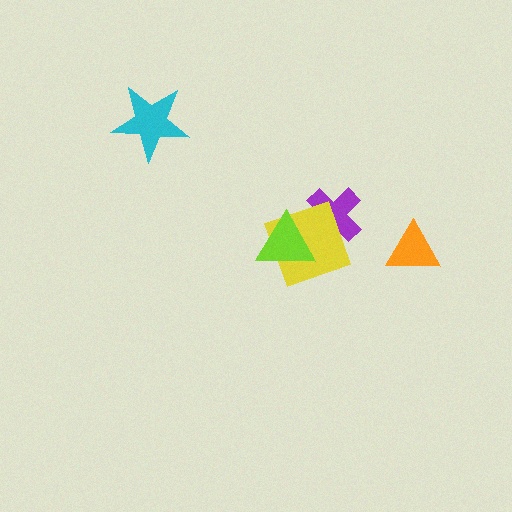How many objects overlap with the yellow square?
2 objects overlap with the yellow square.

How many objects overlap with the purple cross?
2 objects overlap with the purple cross.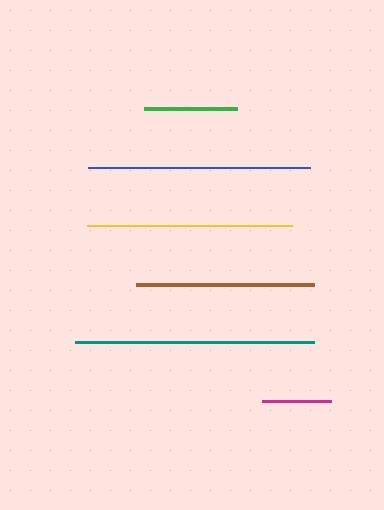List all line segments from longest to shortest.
From longest to shortest: teal, blue, yellow, brown, green, magenta.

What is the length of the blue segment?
The blue segment is approximately 222 pixels long.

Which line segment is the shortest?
The magenta line is the shortest at approximately 69 pixels.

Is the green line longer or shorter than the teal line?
The teal line is longer than the green line.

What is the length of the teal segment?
The teal segment is approximately 239 pixels long.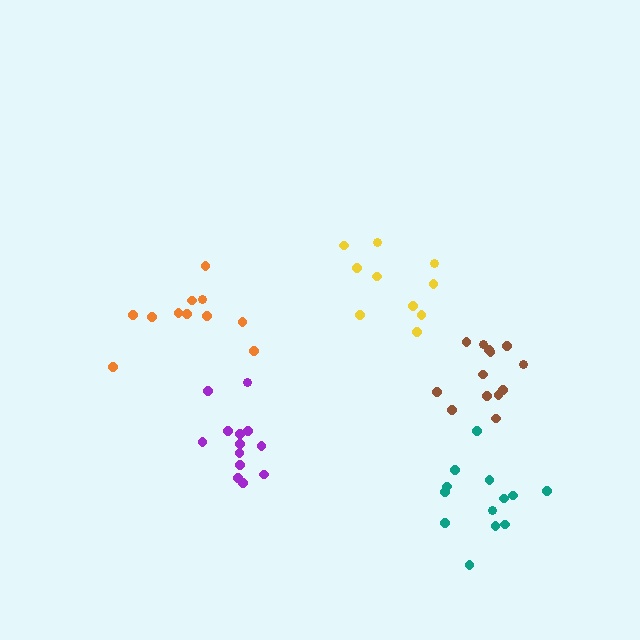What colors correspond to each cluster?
The clusters are colored: purple, yellow, orange, teal, brown.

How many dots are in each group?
Group 1: 13 dots, Group 2: 10 dots, Group 3: 11 dots, Group 4: 13 dots, Group 5: 13 dots (60 total).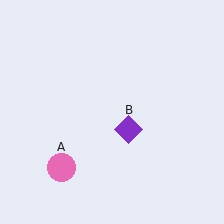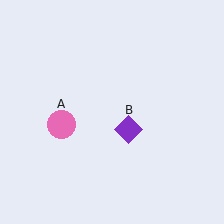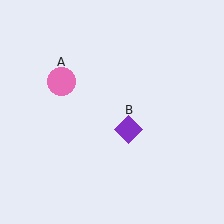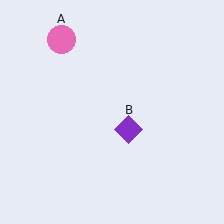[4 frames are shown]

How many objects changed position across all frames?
1 object changed position: pink circle (object A).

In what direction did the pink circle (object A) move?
The pink circle (object A) moved up.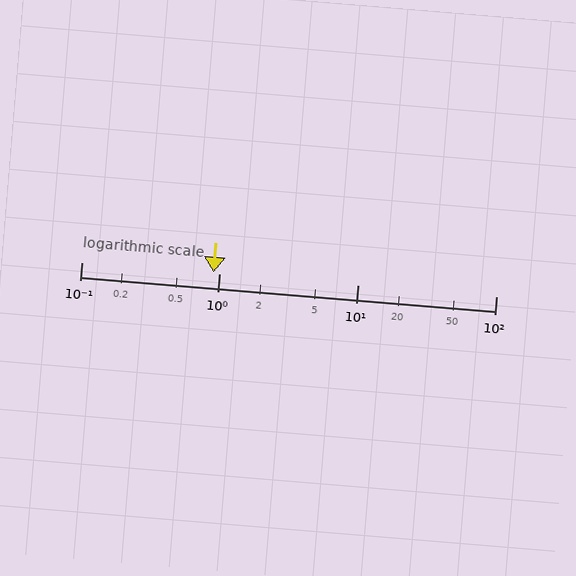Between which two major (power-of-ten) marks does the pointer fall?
The pointer is between 0.1 and 1.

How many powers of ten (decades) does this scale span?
The scale spans 3 decades, from 0.1 to 100.